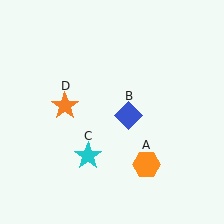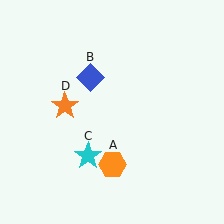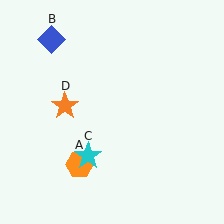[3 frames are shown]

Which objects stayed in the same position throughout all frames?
Cyan star (object C) and orange star (object D) remained stationary.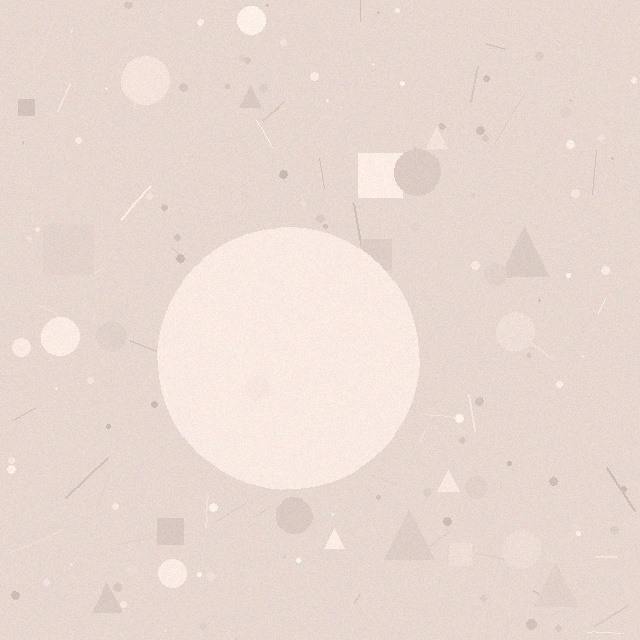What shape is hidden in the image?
A circle is hidden in the image.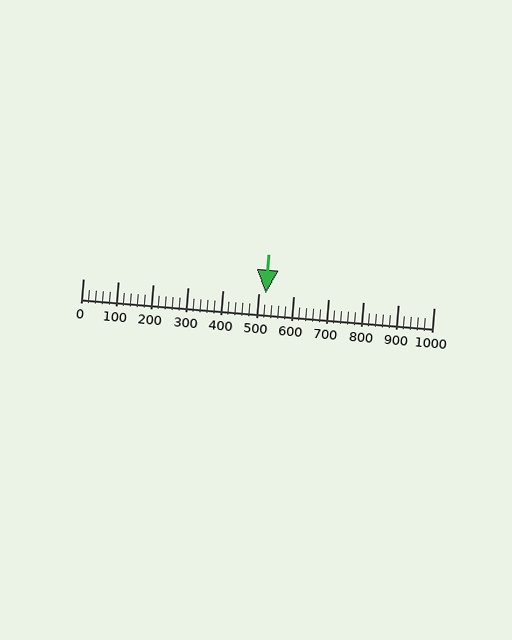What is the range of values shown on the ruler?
The ruler shows values from 0 to 1000.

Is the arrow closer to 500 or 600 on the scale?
The arrow is closer to 500.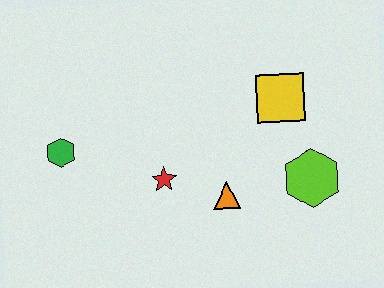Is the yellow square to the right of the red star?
Yes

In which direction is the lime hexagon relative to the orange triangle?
The lime hexagon is to the right of the orange triangle.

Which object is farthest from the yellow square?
The green hexagon is farthest from the yellow square.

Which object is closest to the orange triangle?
The red star is closest to the orange triangle.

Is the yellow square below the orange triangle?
No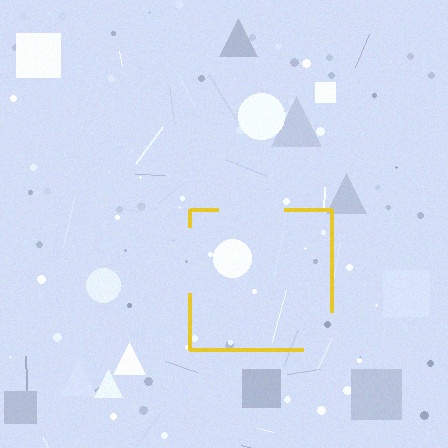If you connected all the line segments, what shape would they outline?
They would outline a square.